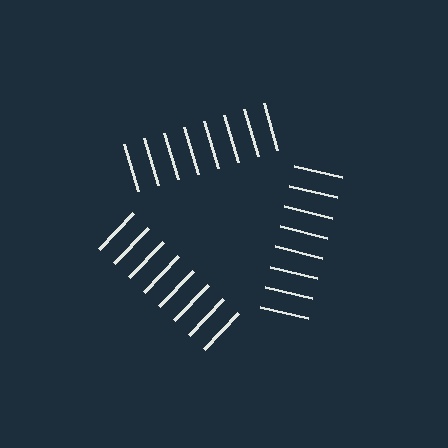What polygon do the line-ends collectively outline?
An illusory triangle — the line segments terminate on its edges but no continuous stroke is drawn.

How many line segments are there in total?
24 — 8 along each of the 3 edges.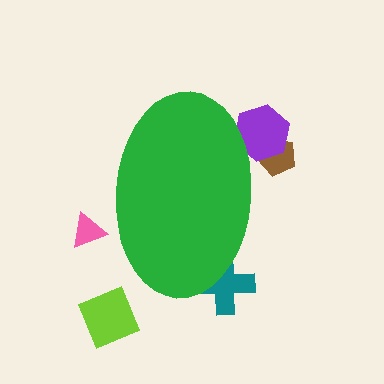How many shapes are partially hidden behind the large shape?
4 shapes are partially hidden.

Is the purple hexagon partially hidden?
Yes, the purple hexagon is partially hidden behind the green ellipse.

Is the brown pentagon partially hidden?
Yes, the brown pentagon is partially hidden behind the green ellipse.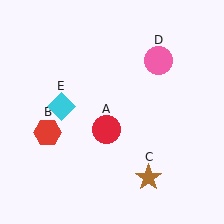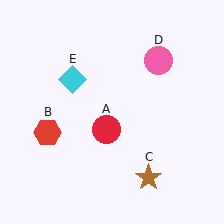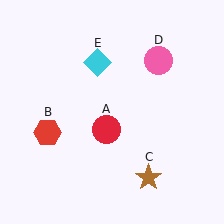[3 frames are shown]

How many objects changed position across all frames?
1 object changed position: cyan diamond (object E).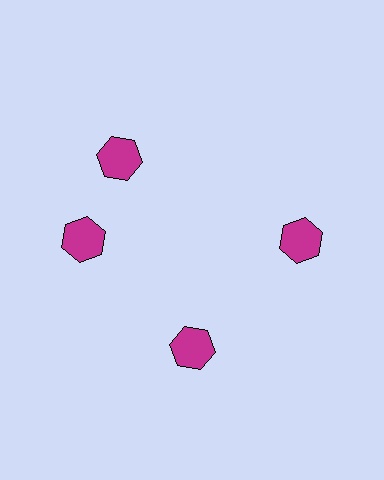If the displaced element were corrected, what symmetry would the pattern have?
It would have 4-fold rotational symmetry — the pattern would map onto itself every 90 degrees.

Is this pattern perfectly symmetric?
No. The 4 magenta hexagons are arranged in a ring, but one element near the 12 o'clock position is rotated out of alignment along the ring, breaking the 4-fold rotational symmetry.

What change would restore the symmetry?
The symmetry would be restored by rotating it back into even spacing with its neighbors so that all 4 hexagons sit at equal angles and equal distance from the center.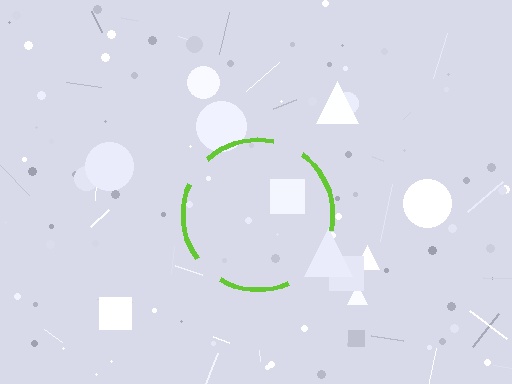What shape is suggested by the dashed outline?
The dashed outline suggests a circle.